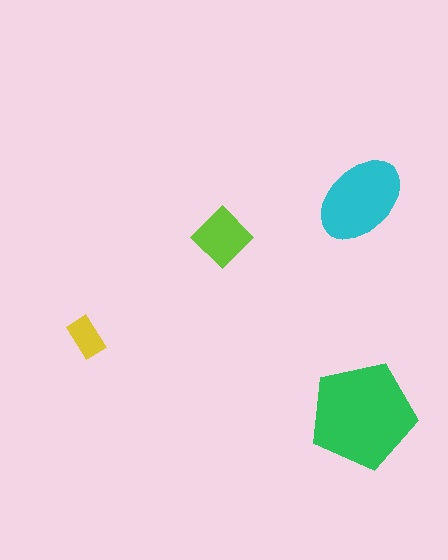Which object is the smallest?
The yellow rectangle.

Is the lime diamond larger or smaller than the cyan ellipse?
Smaller.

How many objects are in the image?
There are 4 objects in the image.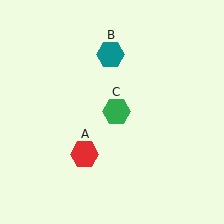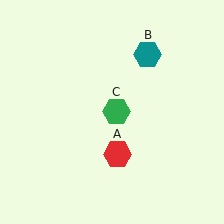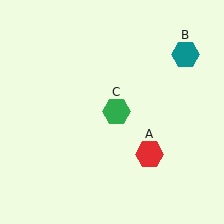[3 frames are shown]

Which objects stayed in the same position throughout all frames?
Green hexagon (object C) remained stationary.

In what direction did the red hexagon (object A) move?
The red hexagon (object A) moved right.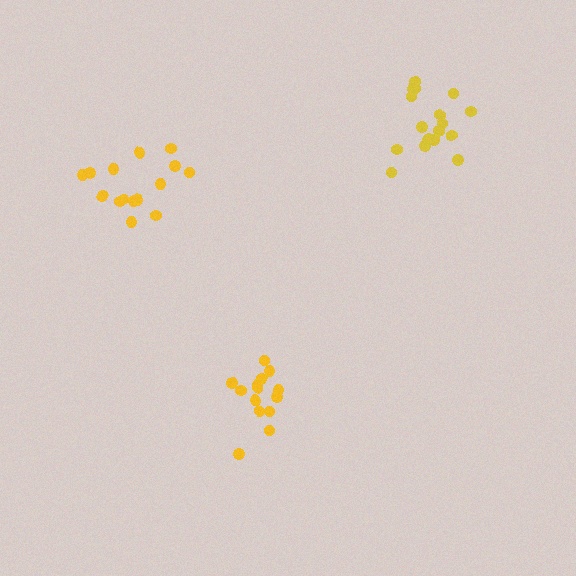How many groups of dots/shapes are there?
There are 3 groups.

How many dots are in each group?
Group 1: 17 dots, Group 2: 14 dots, Group 3: 15 dots (46 total).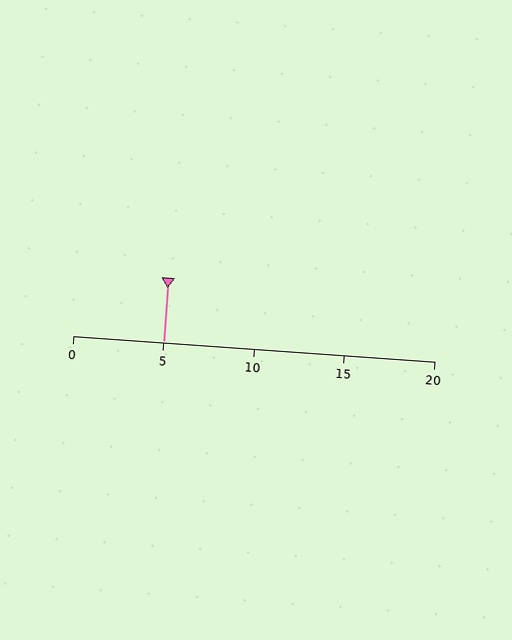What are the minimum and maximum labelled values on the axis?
The axis runs from 0 to 20.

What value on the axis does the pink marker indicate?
The marker indicates approximately 5.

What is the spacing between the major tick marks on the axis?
The major ticks are spaced 5 apart.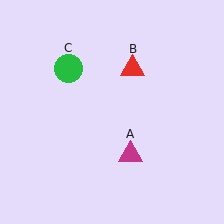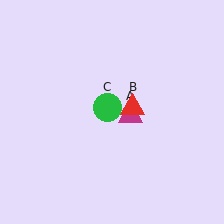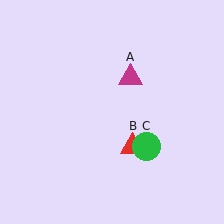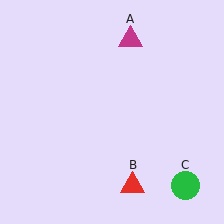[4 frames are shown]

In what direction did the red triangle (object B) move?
The red triangle (object B) moved down.